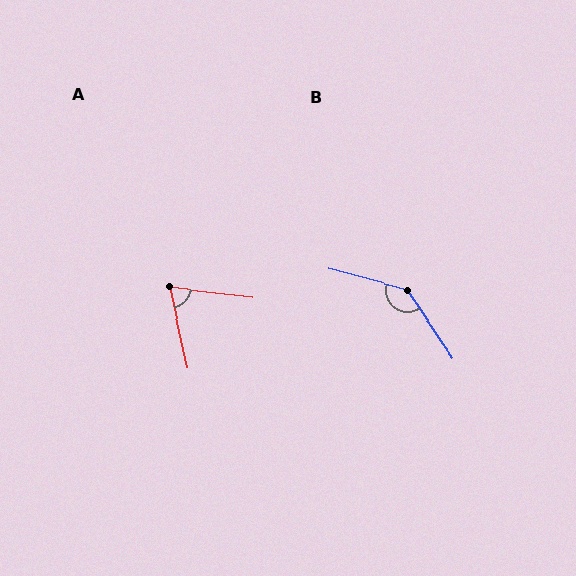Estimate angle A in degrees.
Approximately 71 degrees.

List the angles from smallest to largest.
A (71°), B (139°).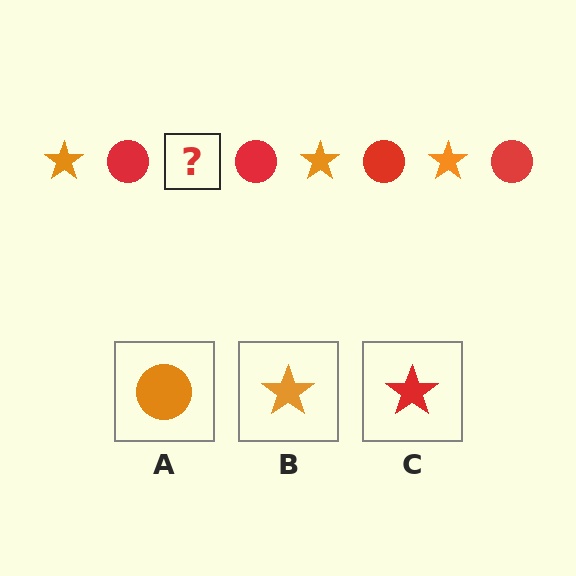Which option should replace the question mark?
Option B.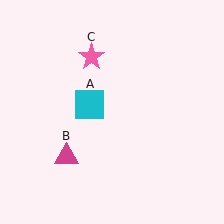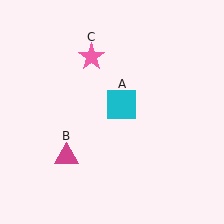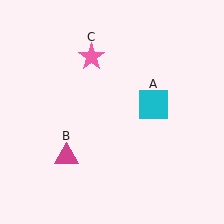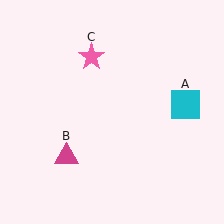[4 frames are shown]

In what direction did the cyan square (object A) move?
The cyan square (object A) moved right.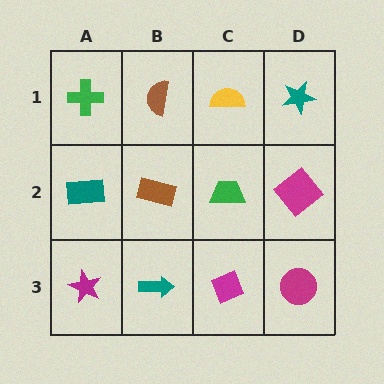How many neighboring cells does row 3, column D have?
2.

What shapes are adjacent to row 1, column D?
A magenta diamond (row 2, column D), a yellow semicircle (row 1, column C).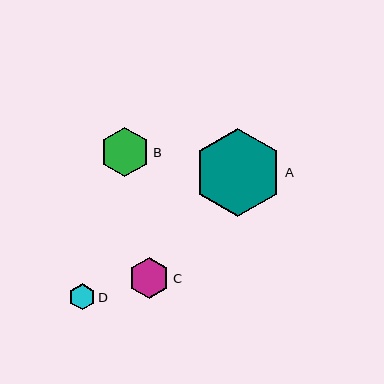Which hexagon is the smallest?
Hexagon D is the smallest with a size of approximately 26 pixels.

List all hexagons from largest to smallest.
From largest to smallest: A, B, C, D.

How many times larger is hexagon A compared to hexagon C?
Hexagon A is approximately 2.1 times the size of hexagon C.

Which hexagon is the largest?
Hexagon A is the largest with a size of approximately 88 pixels.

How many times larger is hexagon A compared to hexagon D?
Hexagon A is approximately 3.3 times the size of hexagon D.